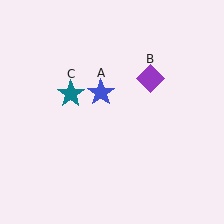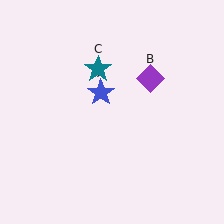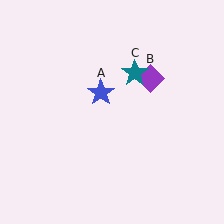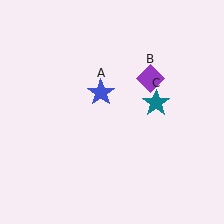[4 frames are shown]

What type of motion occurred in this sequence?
The teal star (object C) rotated clockwise around the center of the scene.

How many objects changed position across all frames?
1 object changed position: teal star (object C).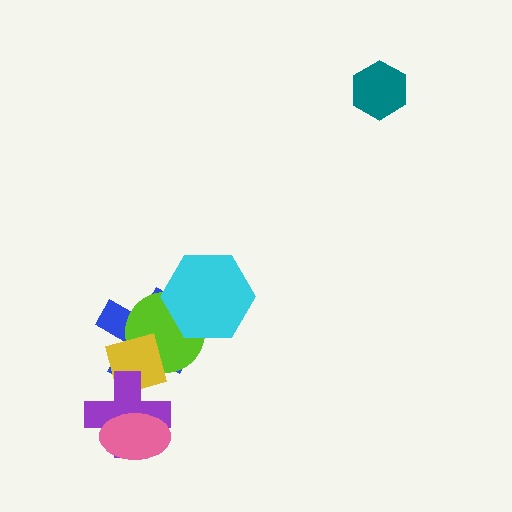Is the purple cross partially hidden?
Yes, it is partially covered by another shape.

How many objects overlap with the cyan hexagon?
2 objects overlap with the cyan hexagon.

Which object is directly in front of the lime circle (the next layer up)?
The yellow diamond is directly in front of the lime circle.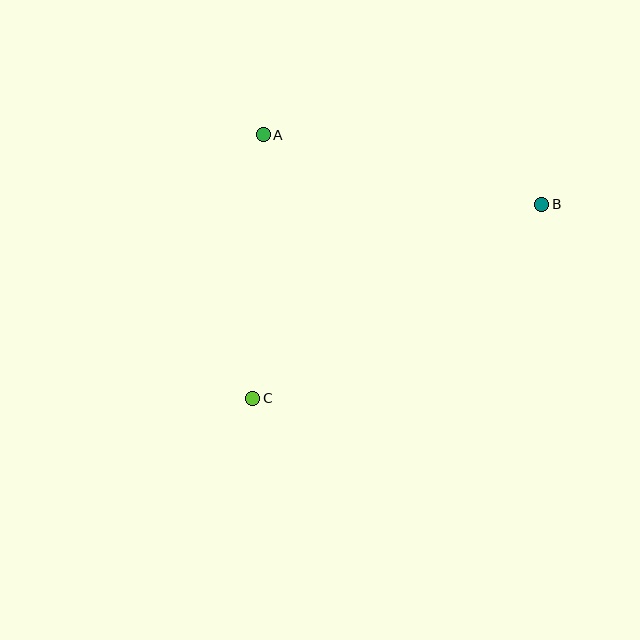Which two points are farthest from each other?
Points B and C are farthest from each other.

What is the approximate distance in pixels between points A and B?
The distance between A and B is approximately 287 pixels.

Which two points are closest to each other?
Points A and C are closest to each other.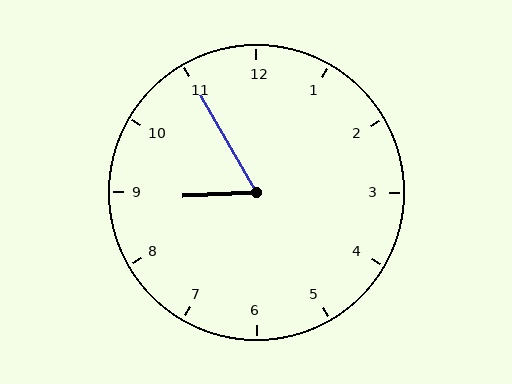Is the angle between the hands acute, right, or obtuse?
It is acute.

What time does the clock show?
8:55.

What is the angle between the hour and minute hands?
Approximately 62 degrees.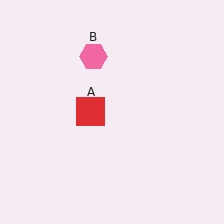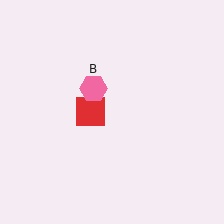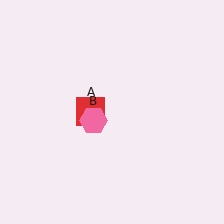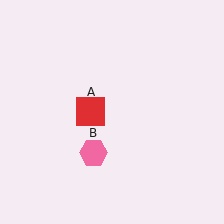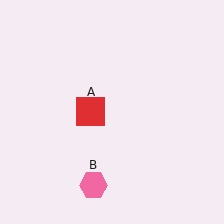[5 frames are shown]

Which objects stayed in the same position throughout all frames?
Red square (object A) remained stationary.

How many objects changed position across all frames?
1 object changed position: pink hexagon (object B).